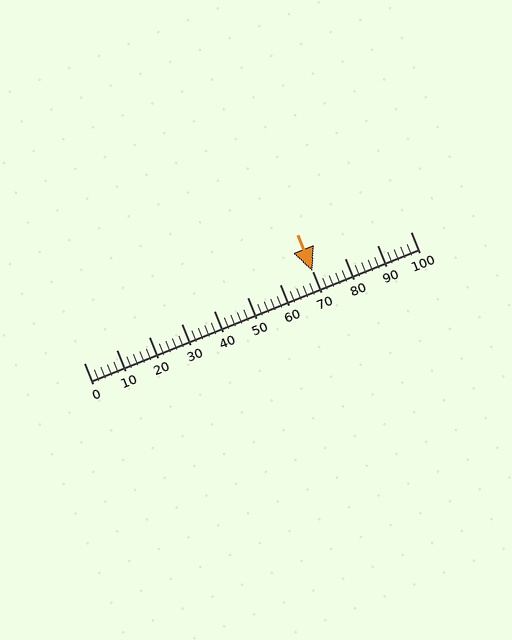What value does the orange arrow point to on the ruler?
The orange arrow points to approximately 70.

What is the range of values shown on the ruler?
The ruler shows values from 0 to 100.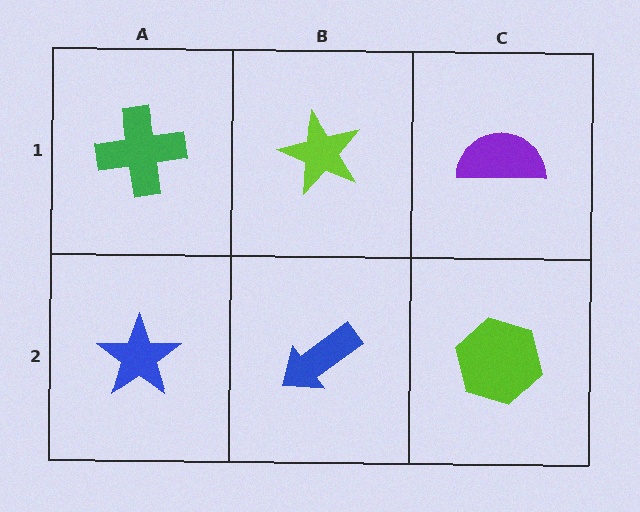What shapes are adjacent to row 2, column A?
A green cross (row 1, column A), a blue arrow (row 2, column B).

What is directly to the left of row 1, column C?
A lime star.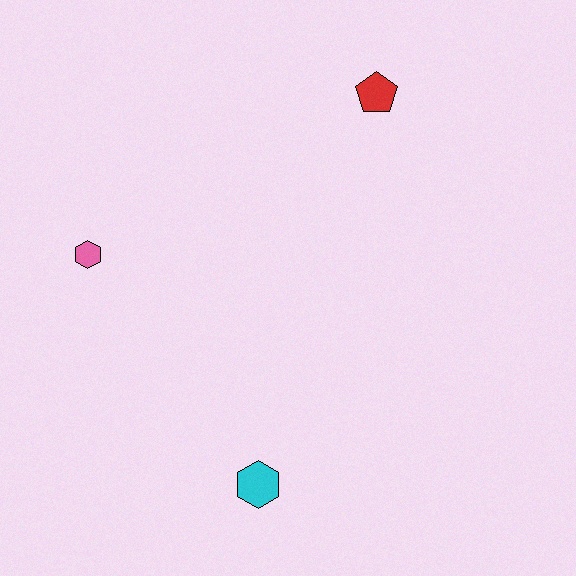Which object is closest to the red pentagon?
The pink hexagon is closest to the red pentagon.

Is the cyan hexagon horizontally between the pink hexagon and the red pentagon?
Yes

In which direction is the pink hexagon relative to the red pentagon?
The pink hexagon is to the left of the red pentagon.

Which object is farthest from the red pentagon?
The cyan hexagon is farthest from the red pentagon.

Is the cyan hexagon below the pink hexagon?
Yes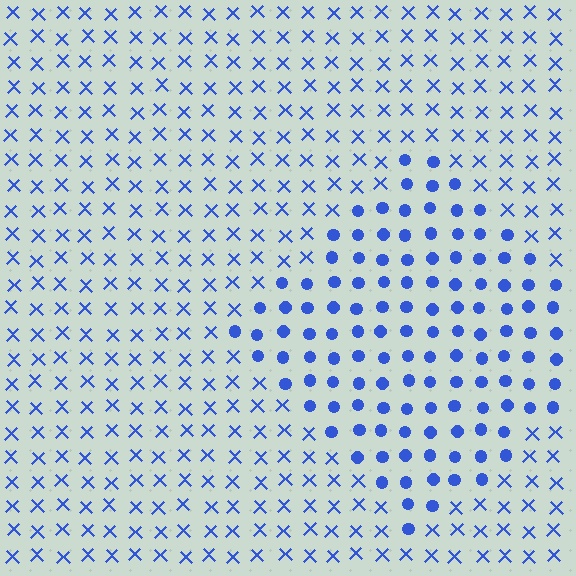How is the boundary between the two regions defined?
The boundary is defined by a change in element shape: circles inside vs. X marks outside. All elements share the same color and spacing.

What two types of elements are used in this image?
The image uses circles inside the diamond region and X marks outside it.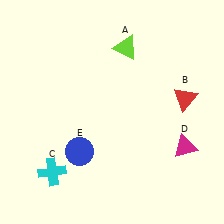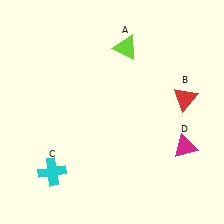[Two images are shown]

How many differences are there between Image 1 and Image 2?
There is 1 difference between the two images.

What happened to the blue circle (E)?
The blue circle (E) was removed in Image 2. It was in the bottom-left area of Image 1.